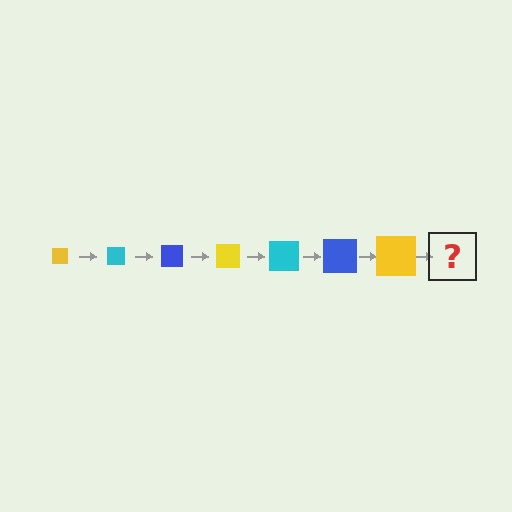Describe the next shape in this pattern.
It should be a cyan square, larger than the previous one.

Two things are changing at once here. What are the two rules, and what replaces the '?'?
The two rules are that the square grows larger each step and the color cycles through yellow, cyan, and blue. The '?' should be a cyan square, larger than the previous one.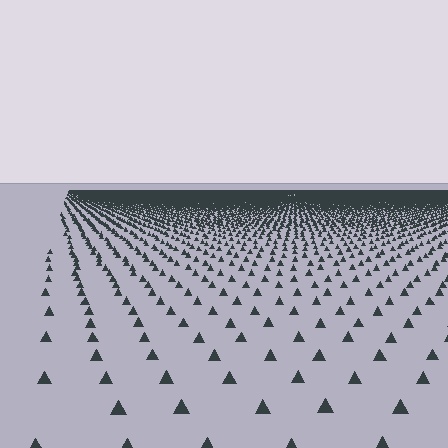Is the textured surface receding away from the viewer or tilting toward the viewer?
The surface is receding away from the viewer. Texture elements get smaller and denser toward the top.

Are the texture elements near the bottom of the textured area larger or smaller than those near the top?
Larger. Near the bottom, elements are closer to the viewer and appear at a bigger on-screen size.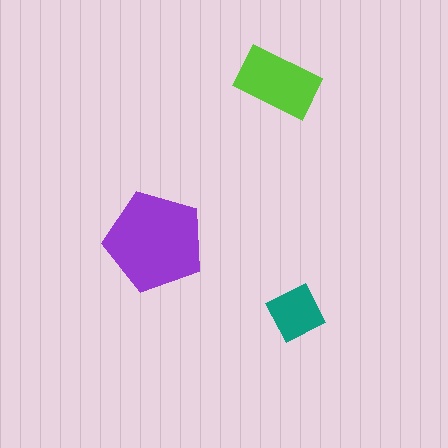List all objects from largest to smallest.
The purple pentagon, the lime rectangle, the teal diamond.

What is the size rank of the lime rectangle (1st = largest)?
2nd.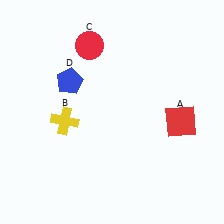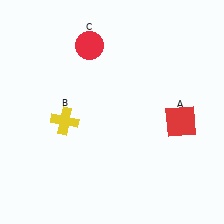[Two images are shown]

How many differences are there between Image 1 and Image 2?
There is 1 difference between the two images.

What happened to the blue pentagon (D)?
The blue pentagon (D) was removed in Image 2. It was in the top-left area of Image 1.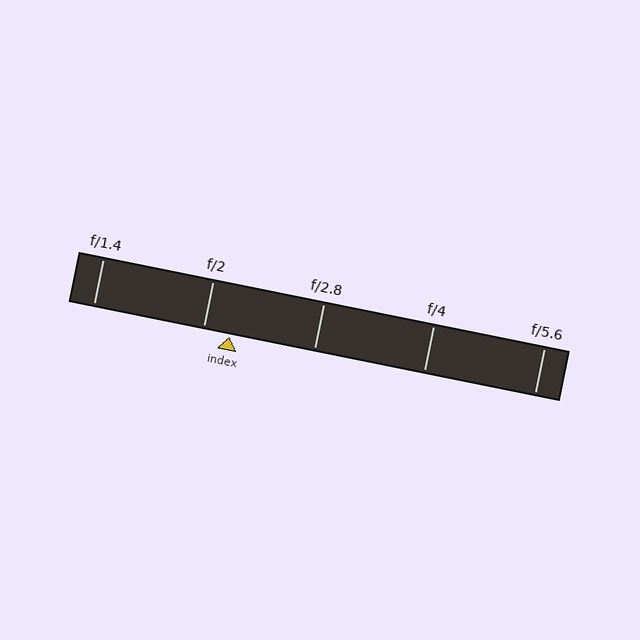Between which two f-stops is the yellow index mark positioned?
The index mark is between f/2 and f/2.8.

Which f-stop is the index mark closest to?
The index mark is closest to f/2.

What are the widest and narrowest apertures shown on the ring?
The widest aperture shown is f/1.4 and the narrowest is f/5.6.